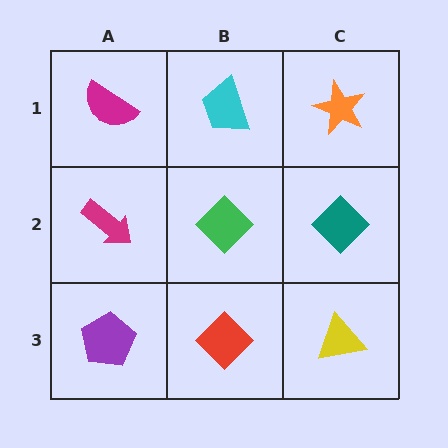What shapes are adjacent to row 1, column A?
A magenta arrow (row 2, column A), a cyan trapezoid (row 1, column B).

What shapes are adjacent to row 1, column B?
A green diamond (row 2, column B), a magenta semicircle (row 1, column A), an orange star (row 1, column C).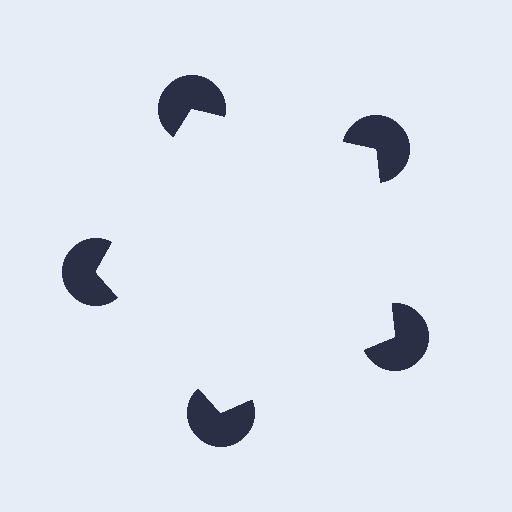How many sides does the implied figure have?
5 sides.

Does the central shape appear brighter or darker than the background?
It typically appears slightly brighter than the background, even though no actual brightness change is drawn.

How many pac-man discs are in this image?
There are 5 — one at each vertex of the illusory pentagon.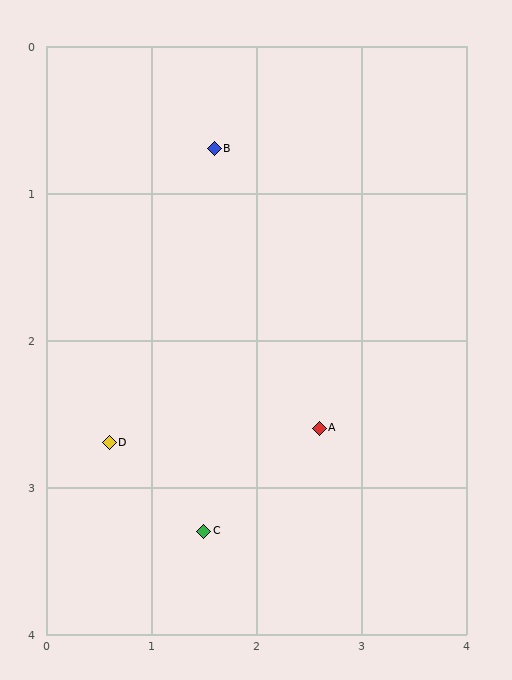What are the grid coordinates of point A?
Point A is at approximately (2.6, 2.6).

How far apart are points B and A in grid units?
Points B and A are about 2.1 grid units apart.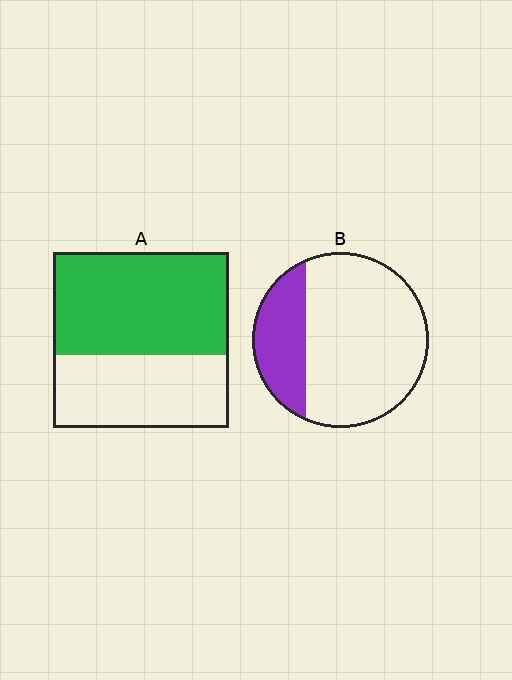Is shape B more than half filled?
No.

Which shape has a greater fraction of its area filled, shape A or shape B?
Shape A.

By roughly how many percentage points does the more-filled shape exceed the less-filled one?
By roughly 35 percentage points (A over B).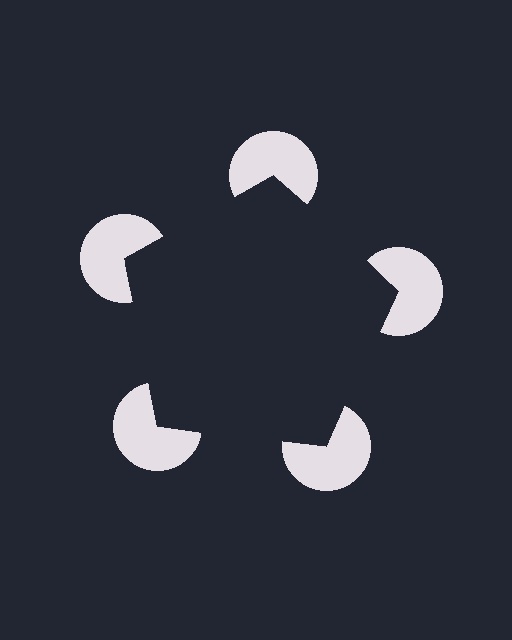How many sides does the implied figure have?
5 sides.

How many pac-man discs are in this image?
There are 5 — one at each vertex of the illusory pentagon.